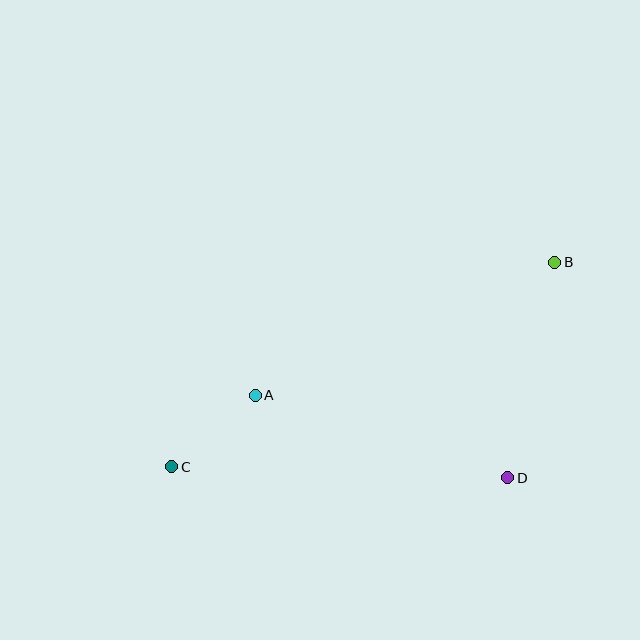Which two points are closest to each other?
Points A and C are closest to each other.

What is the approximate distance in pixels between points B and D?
The distance between B and D is approximately 220 pixels.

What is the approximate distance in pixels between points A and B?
The distance between A and B is approximately 328 pixels.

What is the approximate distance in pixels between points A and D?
The distance between A and D is approximately 265 pixels.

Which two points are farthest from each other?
Points B and C are farthest from each other.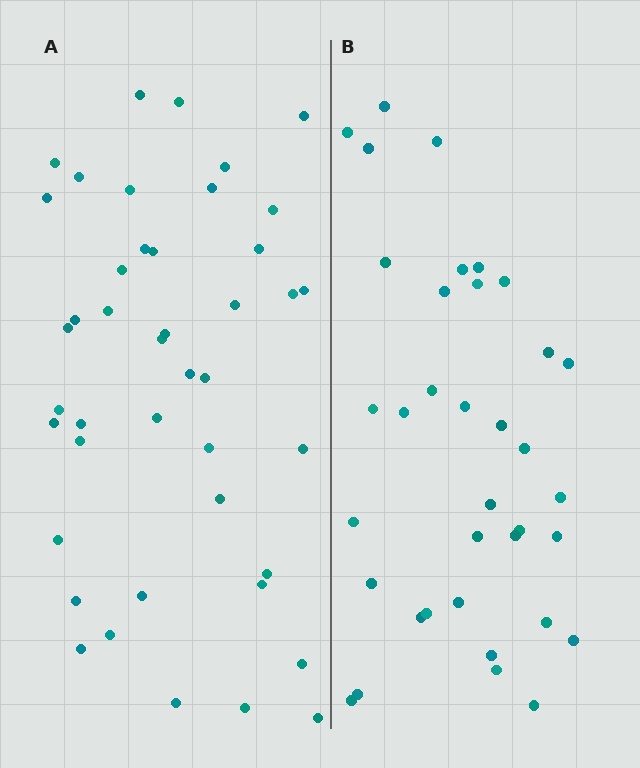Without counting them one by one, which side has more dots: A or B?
Region A (the left region) has more dots.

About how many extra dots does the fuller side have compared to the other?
Region A has roughly 8 or so more dots than region B.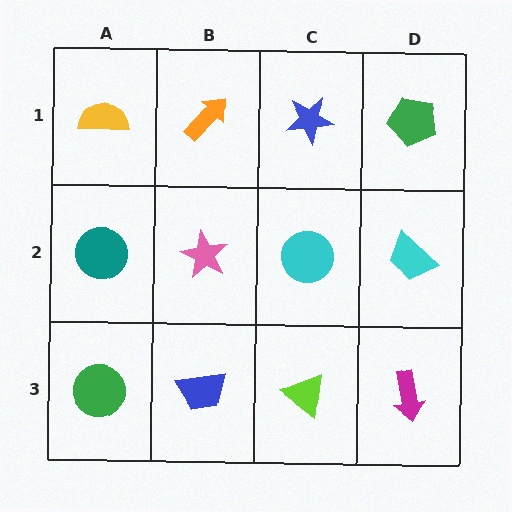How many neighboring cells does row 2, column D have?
3.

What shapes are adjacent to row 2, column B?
An orange arrow (row 1, column B), a blue trapezoid (row 3, column B), a teal circle (row 2, column A), a cyan circle (row 2, column C).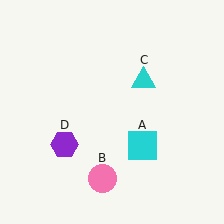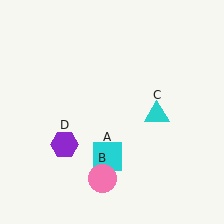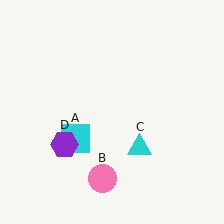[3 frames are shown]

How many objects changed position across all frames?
2 objects changed position: cyan square (object A), cyan triangle (object C).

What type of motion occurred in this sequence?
The cyan square (object A), cyan triangle (object C) rotated clockwise around the center of the scene.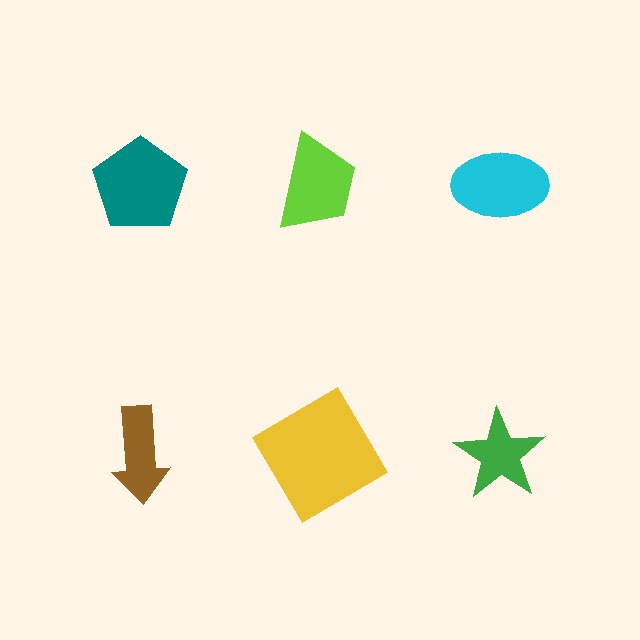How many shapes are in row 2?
3 shapes.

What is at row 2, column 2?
A yellow diamond.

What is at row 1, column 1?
A teal pentagon.